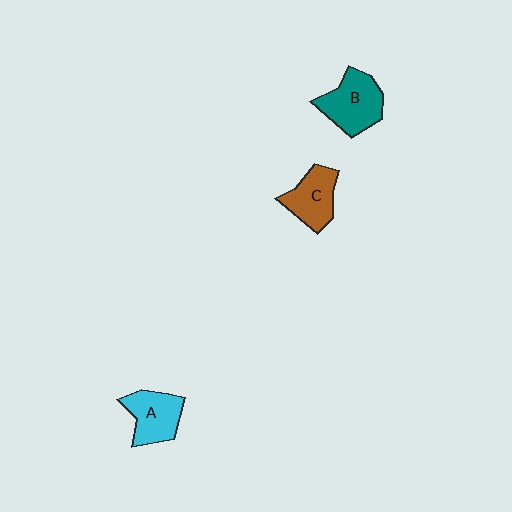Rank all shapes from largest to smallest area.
From largest to smallest: B (teal), A (cyan), C (brown).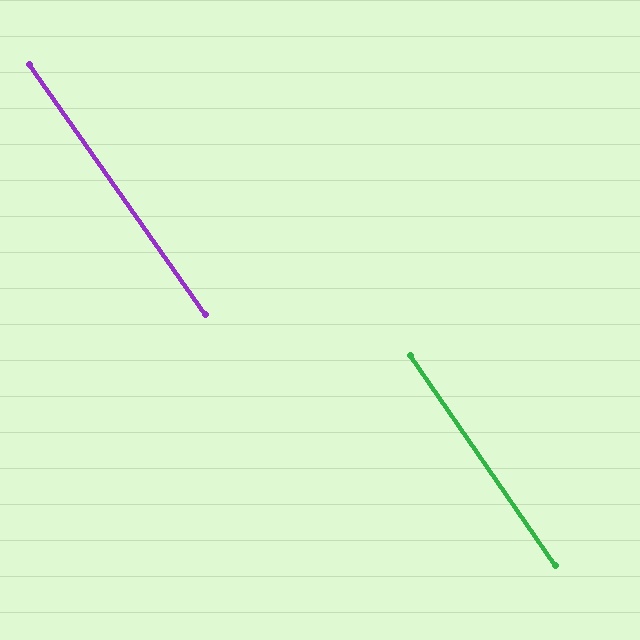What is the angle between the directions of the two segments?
Approximately 1 degree.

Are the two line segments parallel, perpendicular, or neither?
Parallel — their directions differ by only 0.6°.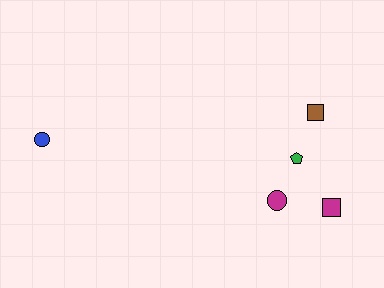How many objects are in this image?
There are 5 objects.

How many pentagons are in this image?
There is 1 pentagon.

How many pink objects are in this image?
There are no pink objects.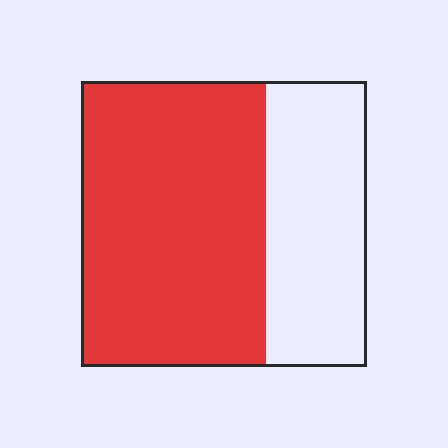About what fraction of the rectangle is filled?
About two thirds (2/3).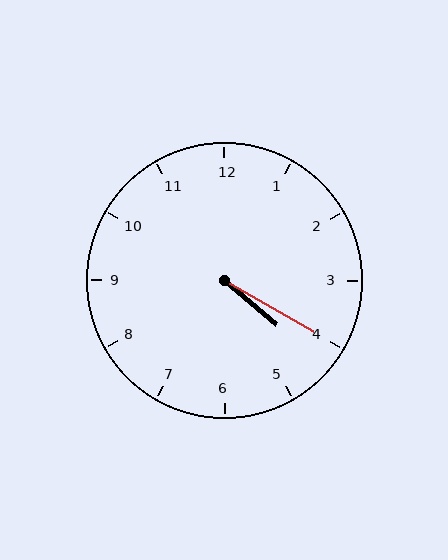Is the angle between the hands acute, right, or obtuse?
It is acute.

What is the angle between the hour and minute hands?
Approximately 10 degrees.